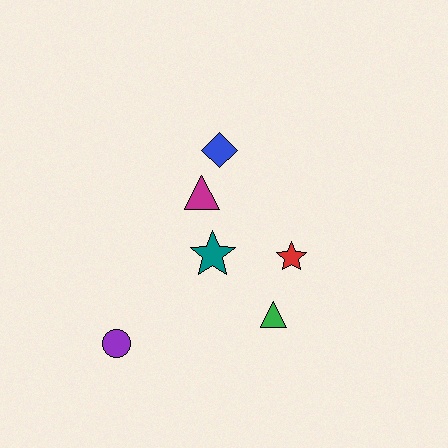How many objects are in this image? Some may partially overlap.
There are 6 objects.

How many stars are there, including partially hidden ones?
There are 2 stars.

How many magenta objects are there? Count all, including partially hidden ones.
There is 1 magenta object.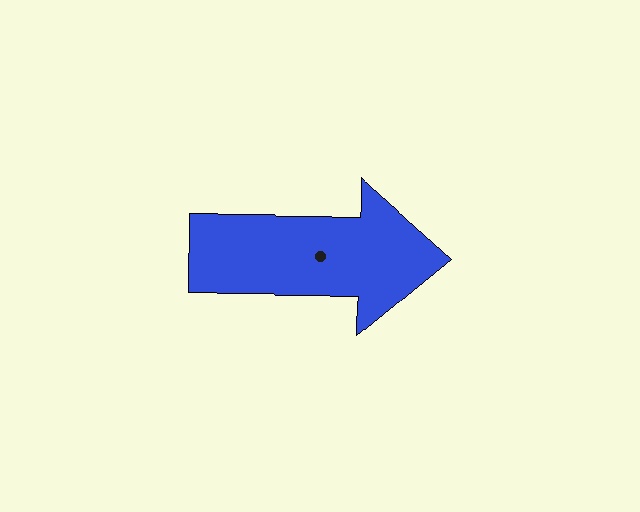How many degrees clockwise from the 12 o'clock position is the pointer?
Approximately 91 degrees.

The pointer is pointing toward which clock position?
Roughly 3 o'clock.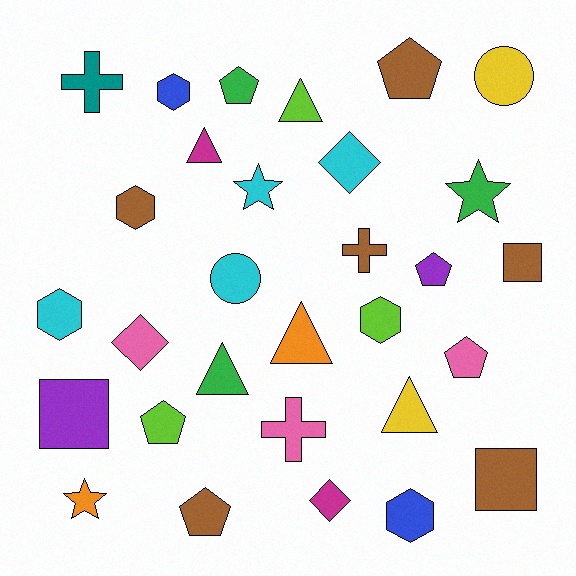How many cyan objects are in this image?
There are 4 cyan objects.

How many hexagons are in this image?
There are 5 hexagons.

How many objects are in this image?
There are 30 objects.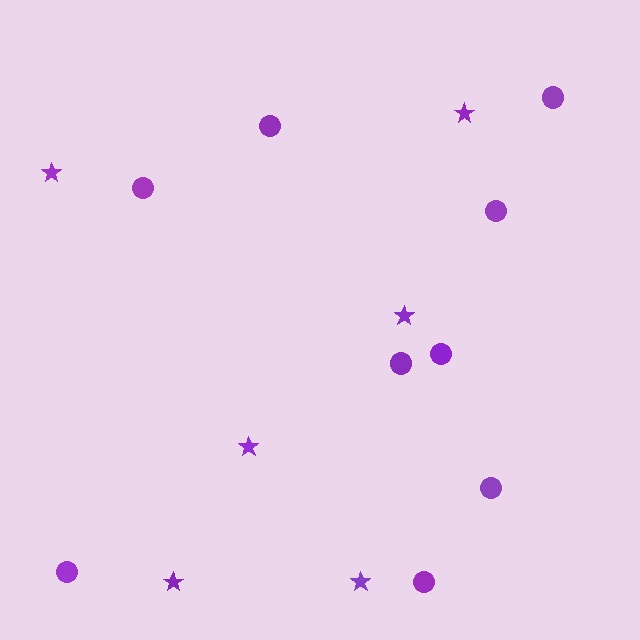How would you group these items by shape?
There are 2 groups: one group of circles (9) and one group of stars (6).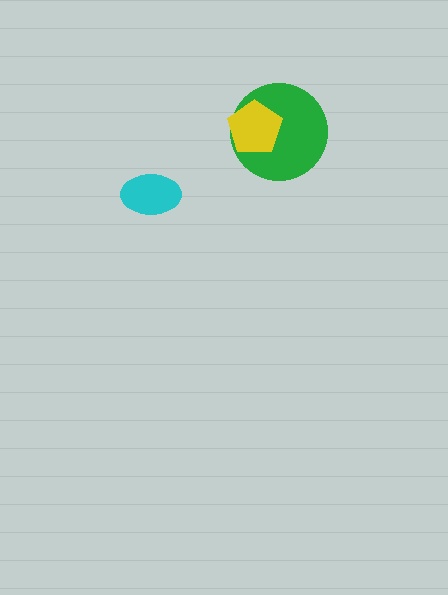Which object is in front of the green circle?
The yellow pentagon is in front of the green circle.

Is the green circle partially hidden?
Yes, it is partially covered by another shape.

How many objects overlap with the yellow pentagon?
1 object overlaps with the yellow pentagon.